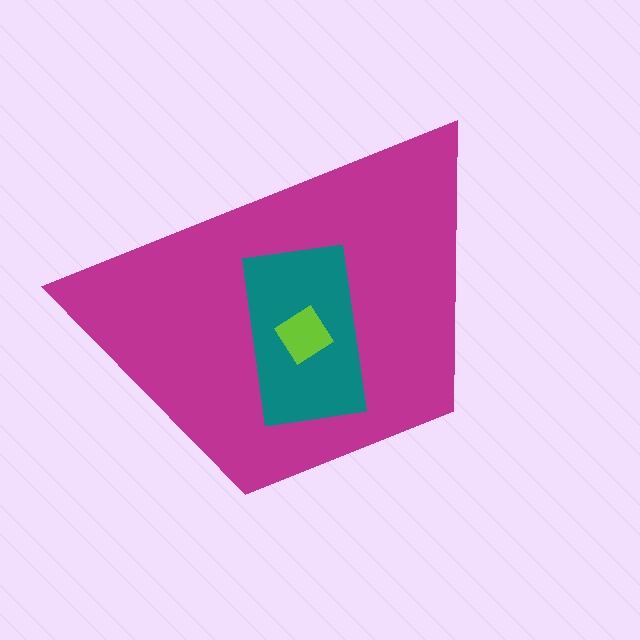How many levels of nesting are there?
3.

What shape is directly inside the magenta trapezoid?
The teal rectangle.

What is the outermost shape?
The magenta trapezoid.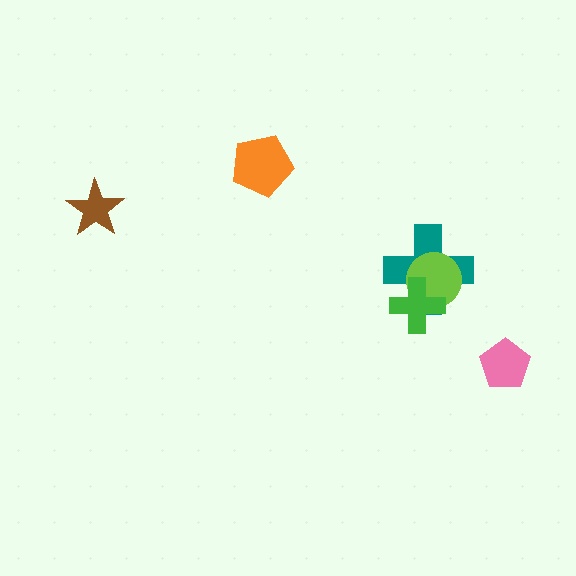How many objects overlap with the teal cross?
2 objects overlap with the teal cross.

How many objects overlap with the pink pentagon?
0 objects overlap with the pink pentagon.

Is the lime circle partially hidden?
Yes, it is partially covered by another shape.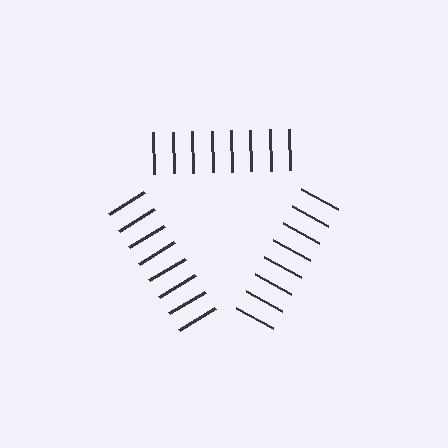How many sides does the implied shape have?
3 sides — the line-ends trace a triangle.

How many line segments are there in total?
24 — 8 along each of the 3 edges.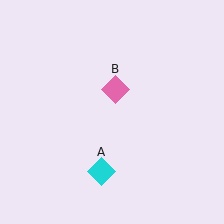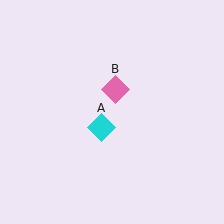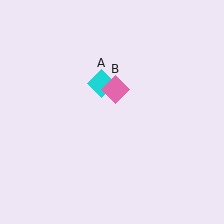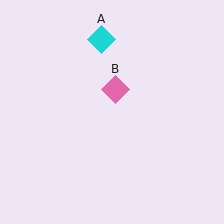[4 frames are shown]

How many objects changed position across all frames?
1 object changed position: cyan diamond (object A).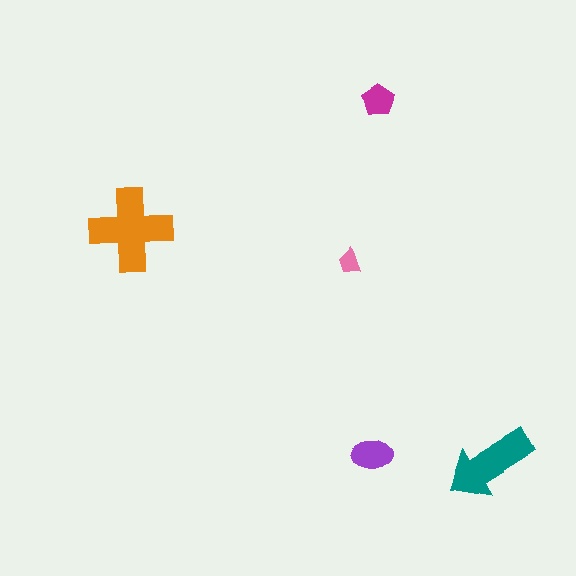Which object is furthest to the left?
The orange cross is leftmost.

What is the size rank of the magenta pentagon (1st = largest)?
4th.